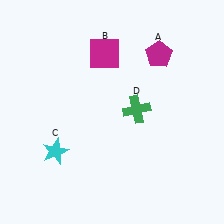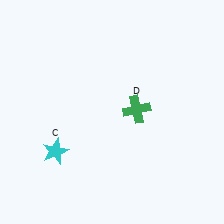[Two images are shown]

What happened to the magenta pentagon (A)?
The magenta pentagon (A) was removed in Image 2. It was in the top-right area of Image 1.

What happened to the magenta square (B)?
The magenta square (B) was removed in Image 2. It was in the top-left area of Image 1.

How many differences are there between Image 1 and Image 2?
There are 2 differences between the two images.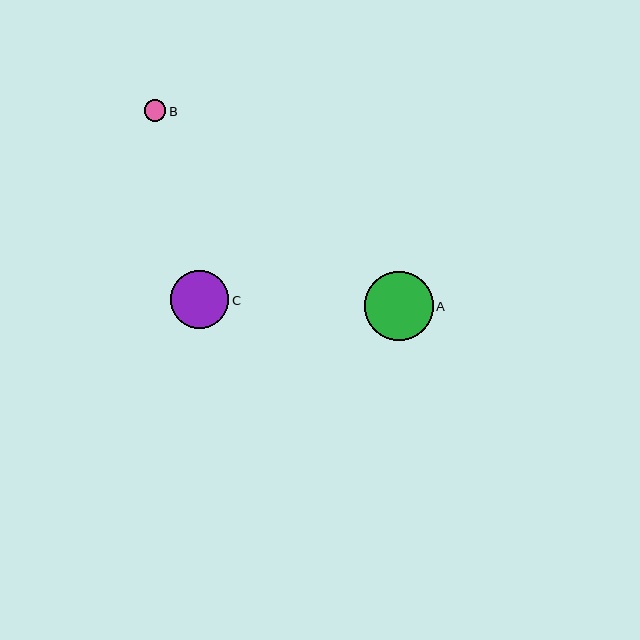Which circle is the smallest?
Circle B is the smallest with a size of approximately 22 pixels.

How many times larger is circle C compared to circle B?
Circle C is approximately 2.7 times the size of circle B.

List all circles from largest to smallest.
From largest to smallest: A, C, B.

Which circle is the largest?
Circle A is the largest with a size of approximately 69 pixels.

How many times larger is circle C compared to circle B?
Circle C is approximately 2.7 times the size of circle B.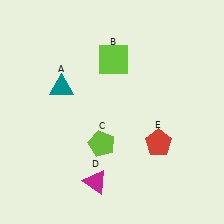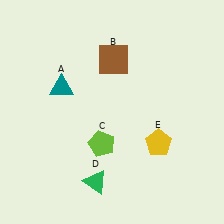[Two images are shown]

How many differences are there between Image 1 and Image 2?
There are 3 differences between the two images.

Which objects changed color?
B changed from lime to brown. D changed from magenta to green. E changed from red to yellow.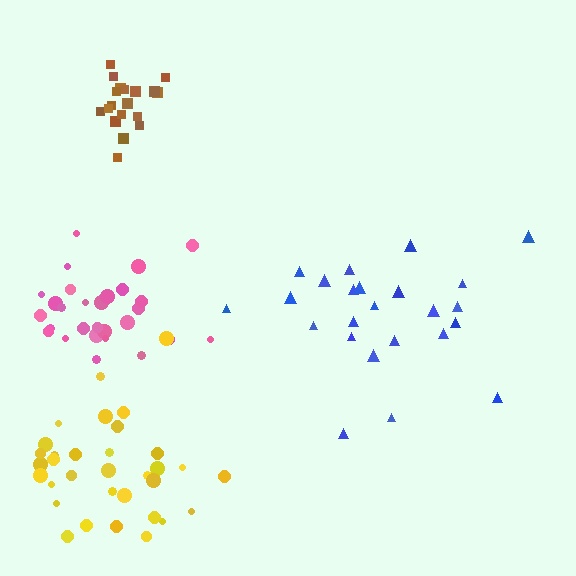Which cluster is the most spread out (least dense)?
Blue.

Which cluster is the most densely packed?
Brown.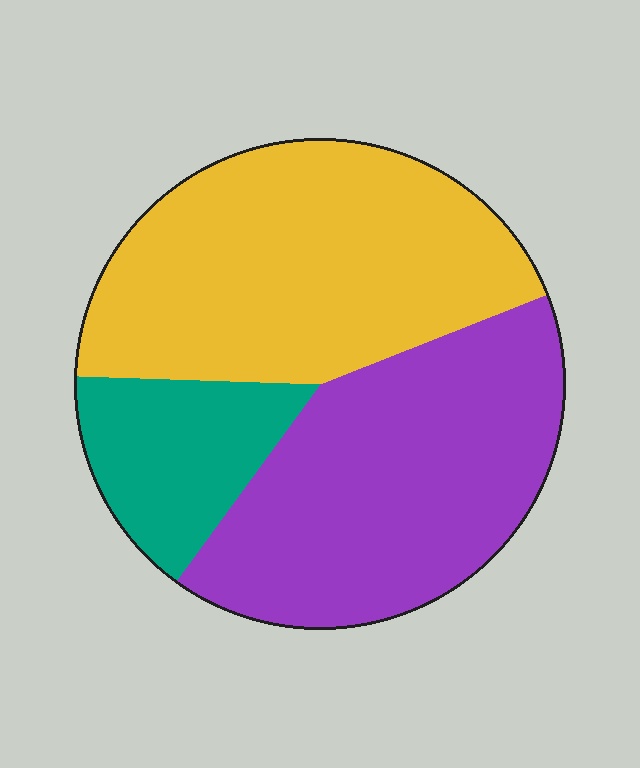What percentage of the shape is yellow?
Yellow covers 44% of the shape.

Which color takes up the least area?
Teal, at roughly 15%.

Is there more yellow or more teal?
Yellow.